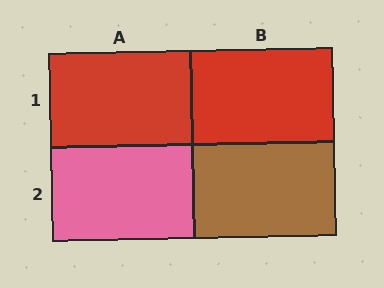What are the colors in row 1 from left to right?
Red, red.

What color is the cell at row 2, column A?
Pink.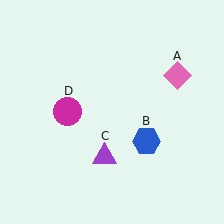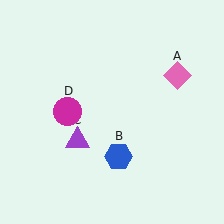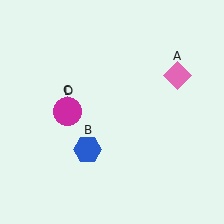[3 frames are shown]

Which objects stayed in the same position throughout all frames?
Pink diamond (object A) and magenta circle (object D) remained stationary.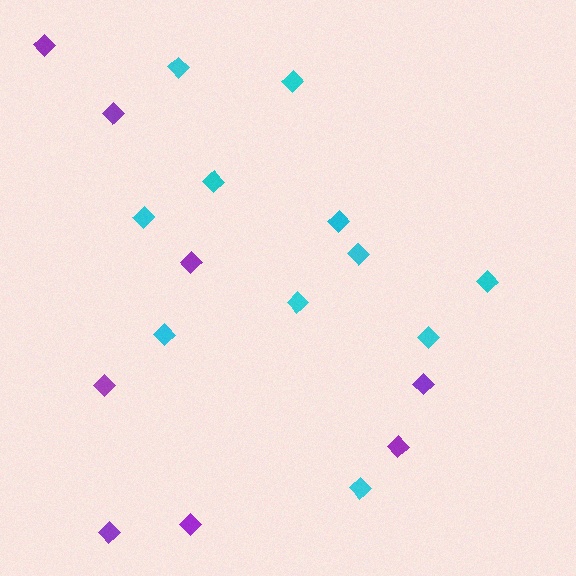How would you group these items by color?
There are 2 groups: one group of cyan diamonds (11) and one group of purple diamonds (8).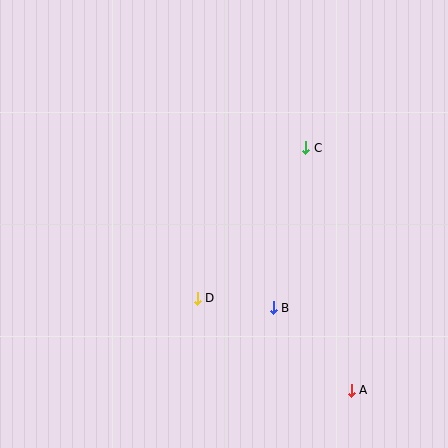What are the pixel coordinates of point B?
Point B is at (273, 308).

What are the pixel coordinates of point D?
Point D is at (197, 298).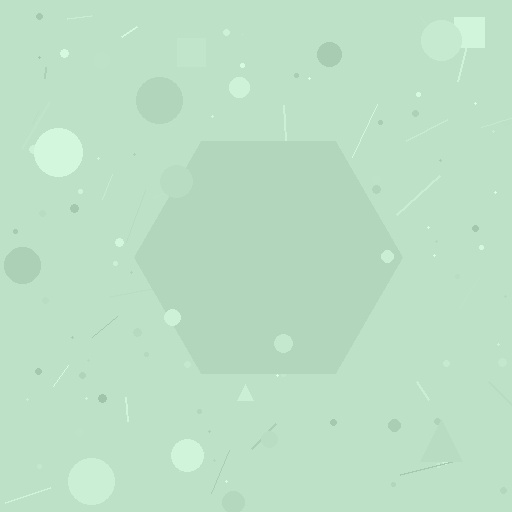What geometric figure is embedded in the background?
A hexagon is embedded in the background.